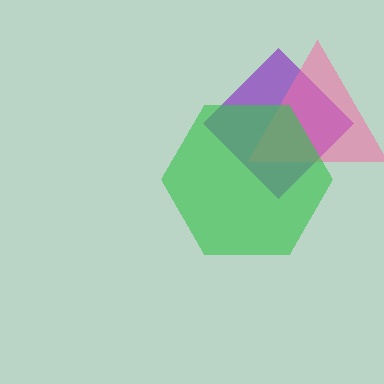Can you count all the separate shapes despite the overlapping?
Yes, there are 3 separate shapes.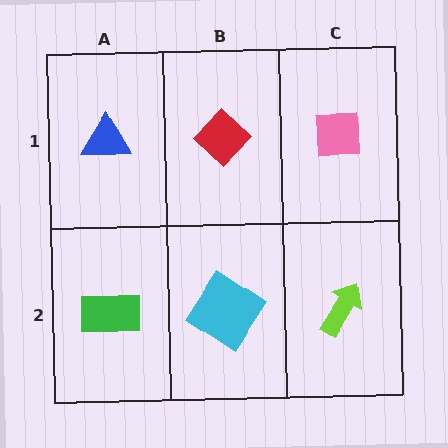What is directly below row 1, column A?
A green rectangle.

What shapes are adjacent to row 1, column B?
A cyan diamond (row 2, column B), a blue triangle (row 1, column A), a pink square (row 1, column C).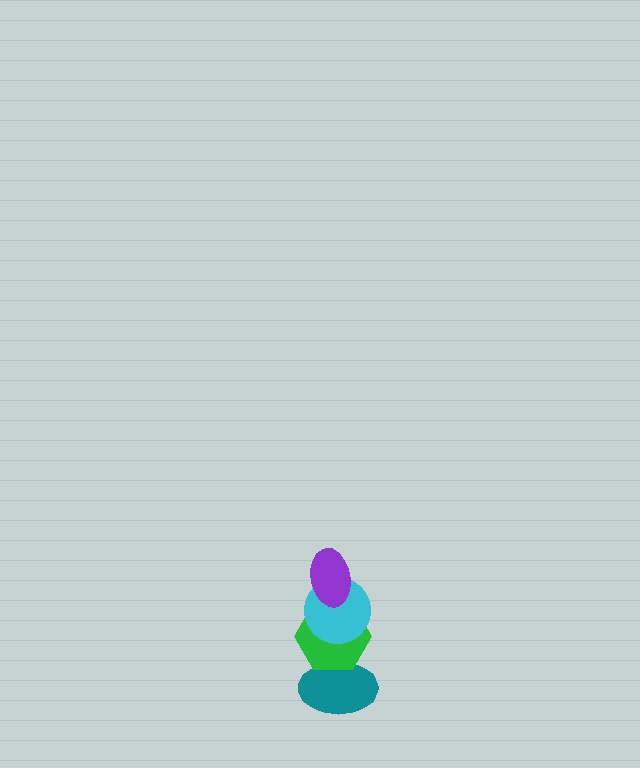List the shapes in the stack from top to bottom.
From top to bottom: the purple ellipse, the cyan circle, the green hexagon, the teal ellipse.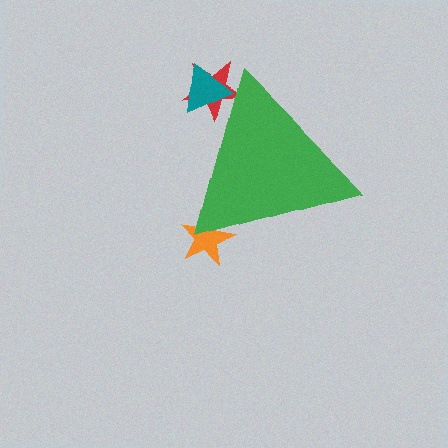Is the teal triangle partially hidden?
Yes, the teal triangle is partially hidden behind the green triangle.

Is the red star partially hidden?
Yes, the red star is partially hidden behind the green triangle.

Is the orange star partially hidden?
Yes, the orange star is partially hidden behind the green triangle.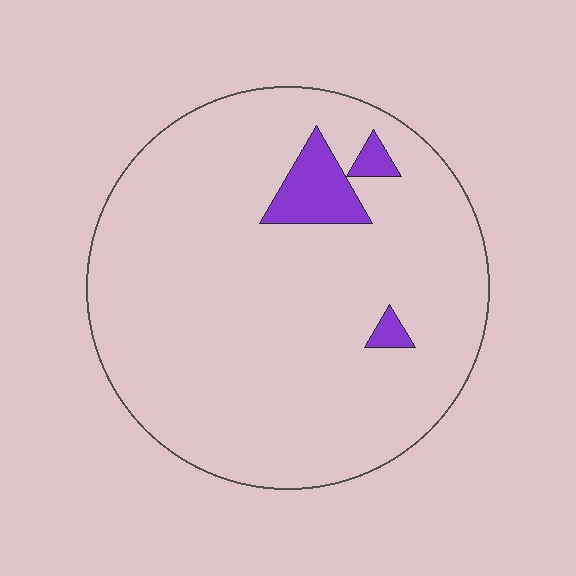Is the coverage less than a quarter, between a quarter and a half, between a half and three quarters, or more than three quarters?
Less than a quarter.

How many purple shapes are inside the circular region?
3.